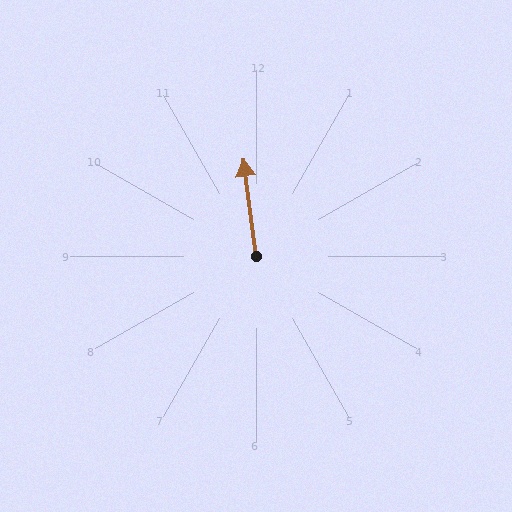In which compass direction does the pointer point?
North.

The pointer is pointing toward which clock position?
Roughly 12 o'clock.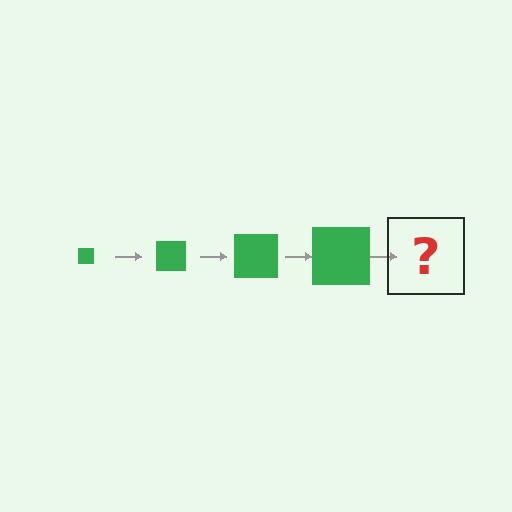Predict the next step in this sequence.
The next step is a green square, larger than the previous one.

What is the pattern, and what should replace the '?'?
The pattern is that the square gets progressively larger each step. The '?' should be a green square, larger than the previous one.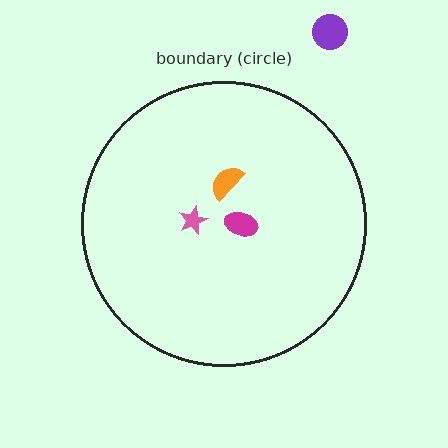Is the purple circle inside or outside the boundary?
Outside.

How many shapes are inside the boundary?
3 inside, 1 outside.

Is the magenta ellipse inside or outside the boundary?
Inside.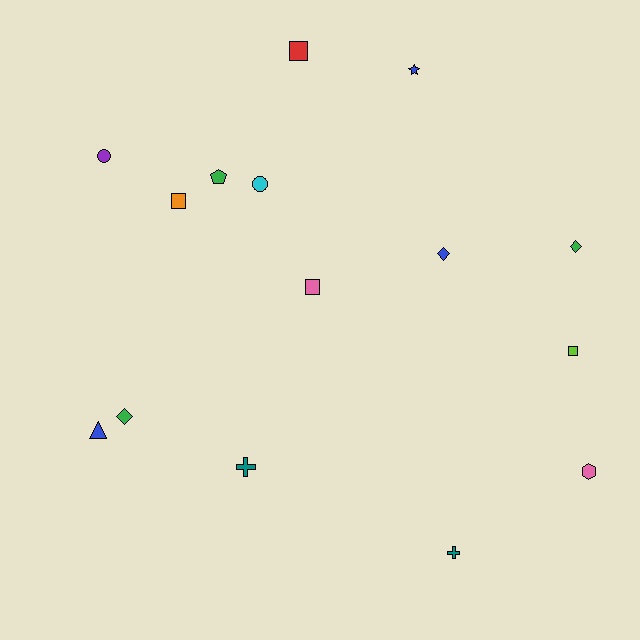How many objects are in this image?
There are 15 objects.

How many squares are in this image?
There are 4 squares.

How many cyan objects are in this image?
There is 1 cyan object.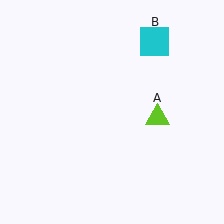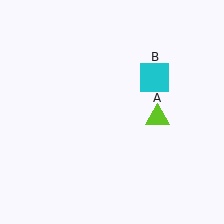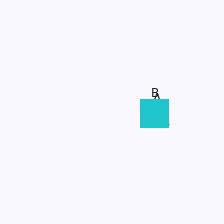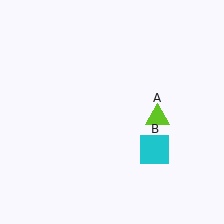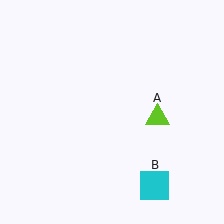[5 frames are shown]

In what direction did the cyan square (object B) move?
The cyan square (object B) moved down.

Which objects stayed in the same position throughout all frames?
Lime triangle (object A) remained stationary.